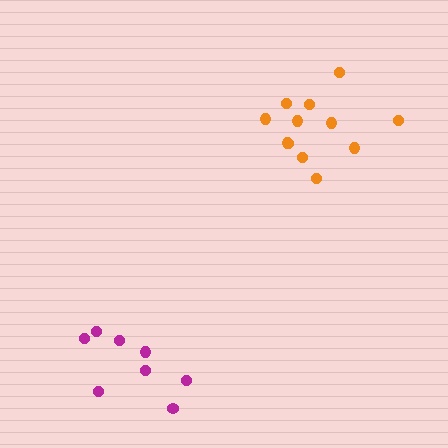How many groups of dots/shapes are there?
There are 2 groups.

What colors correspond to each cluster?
The clusters are colored: orange, magenta.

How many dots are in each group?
Group 1: 12 dots, Group 2: 8 dots (20 total).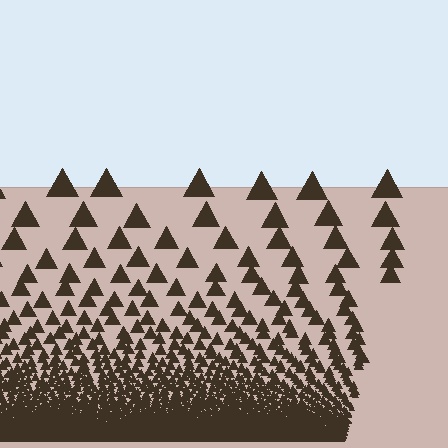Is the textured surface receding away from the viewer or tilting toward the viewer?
The surface appears to tilt toward the viewer. Texture elements get larger and sparser toward the top.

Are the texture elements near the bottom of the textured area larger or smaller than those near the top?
Smaller. The gradient is inverted — elements near the bottom are smaller and denser.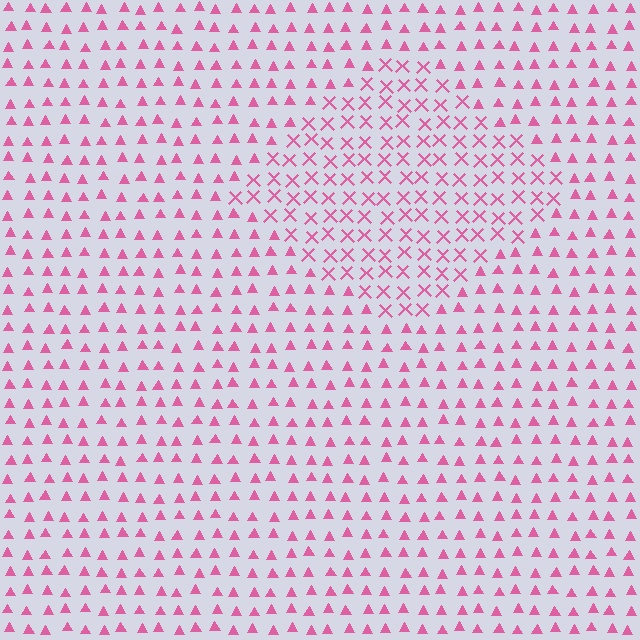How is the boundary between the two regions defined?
The boundary is defined by a change in element shape: X marks inside vs. triangles outside. All elements share the same color and spacing.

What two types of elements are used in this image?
The image uses X marks inside the diamond region and triangles outside it.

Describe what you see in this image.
The image is filled with small pink elements arranged in a uniform grid. A diamond-shaped region contains X marks, while the surrounding area contains triangles. The boundary is defined purely by the change in element shape.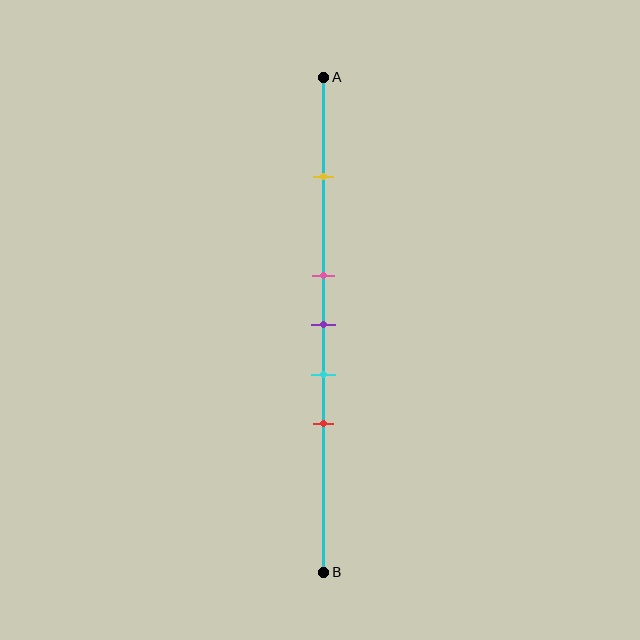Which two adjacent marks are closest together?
The pink and purple marks are the closest adjacent pair.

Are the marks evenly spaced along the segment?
No, the marks are not evenly spaced.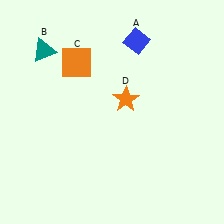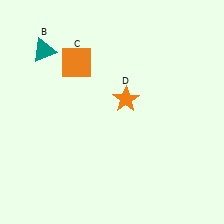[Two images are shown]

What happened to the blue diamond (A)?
The blue diamond (A) was removed in Image 2. It was in the top-right area of Image 1.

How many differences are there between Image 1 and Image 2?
There is 1 difference between the two images.